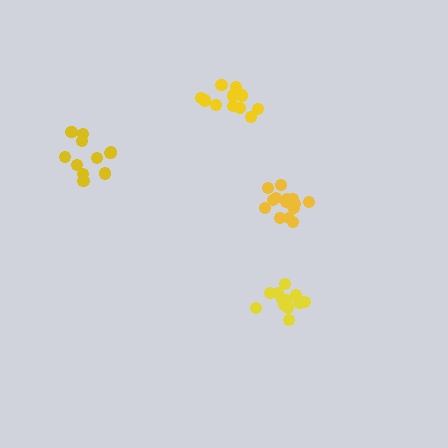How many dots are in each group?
Group 1: 11 dots, Group 2: 15 dots, Group 3: 11 dots, Group 4: 12 dots (49 total).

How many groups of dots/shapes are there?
There are 4 groups.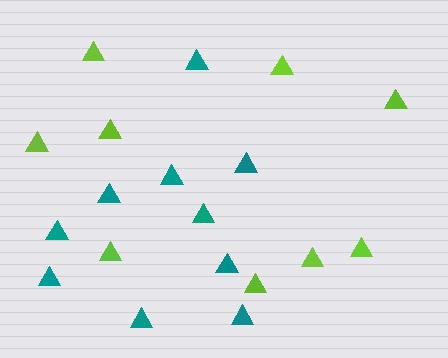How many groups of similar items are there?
There are 2 groups: one group of lime triangles (9) and one group of teal triangles (10).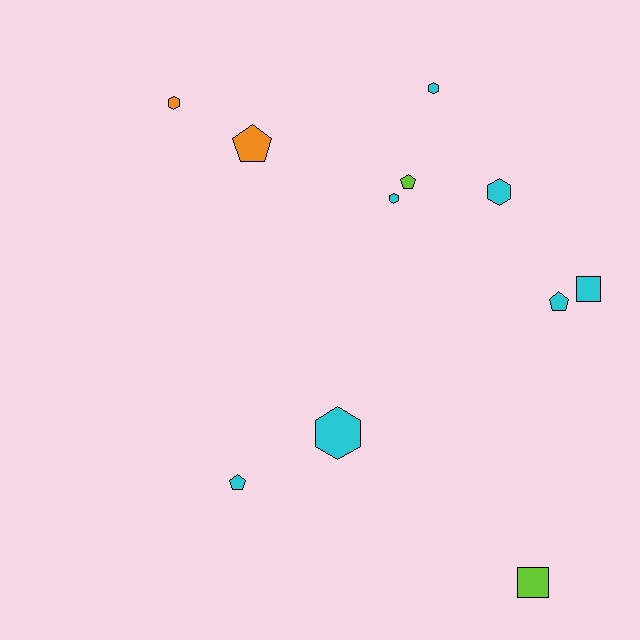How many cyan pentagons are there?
There are 2 cyan pentagons.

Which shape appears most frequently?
Hexagon, with 5 objects.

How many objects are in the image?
There are 11 objects.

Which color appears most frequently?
Cyan, with 7 objects.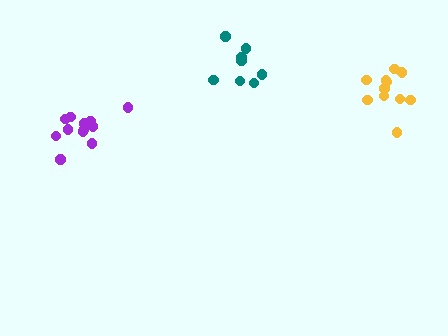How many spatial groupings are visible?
There are 3 spatial groupings.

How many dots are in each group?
Group 1: 8 dots, Group 2: 11 dots, Group 3: 13 dots (32 total).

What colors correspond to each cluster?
The clusters are colored: teal, yellow, purple.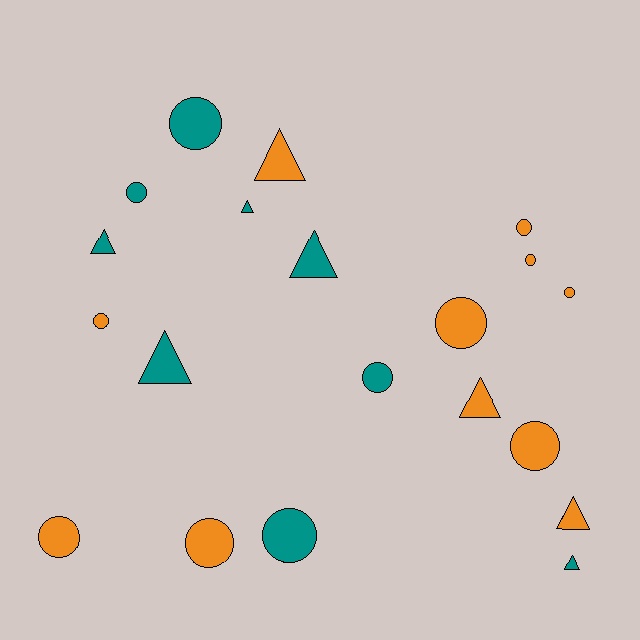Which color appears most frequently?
Orange, with 11 objects.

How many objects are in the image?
There are 20 objects.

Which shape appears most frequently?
Circle, with 12 objects.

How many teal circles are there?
There are 4 teal circles.